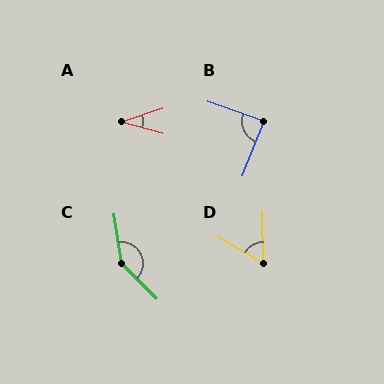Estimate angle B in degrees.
Approximately 87 degrees.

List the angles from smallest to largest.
A (34°), D (59°), B (87°), C (143°).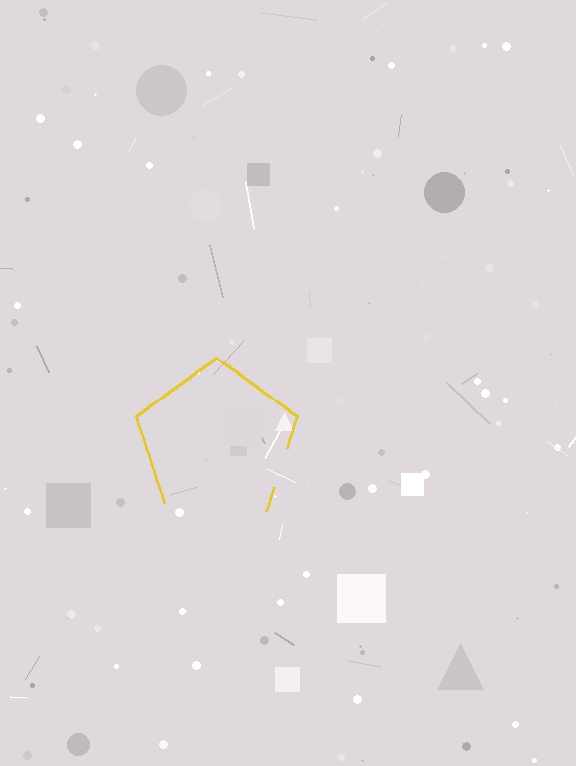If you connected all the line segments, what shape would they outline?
They would outline a pentagon.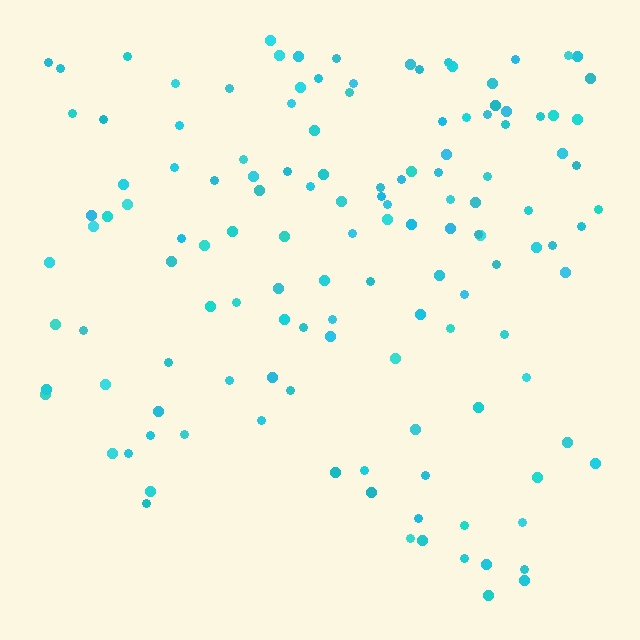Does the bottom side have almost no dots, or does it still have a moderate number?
Still a moderate number, just noticeably fewer than the top.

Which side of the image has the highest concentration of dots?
The top.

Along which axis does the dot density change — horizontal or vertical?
Vertical.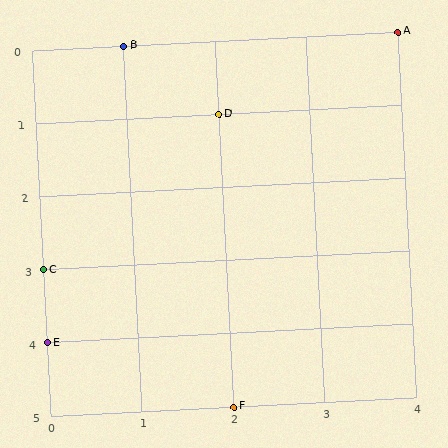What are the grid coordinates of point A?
Point A is at grid coordinates (4, 0).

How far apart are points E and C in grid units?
Points E and C are 1 row apart.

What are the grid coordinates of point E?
Point E is at grid coordinates (0, 4).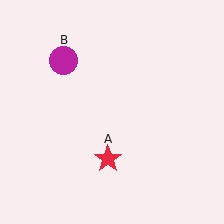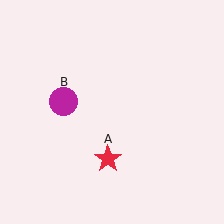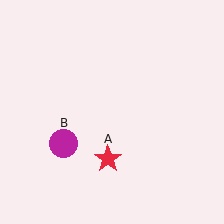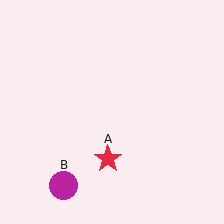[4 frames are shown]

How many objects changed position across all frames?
1 object changed position: magenta circle (object B).